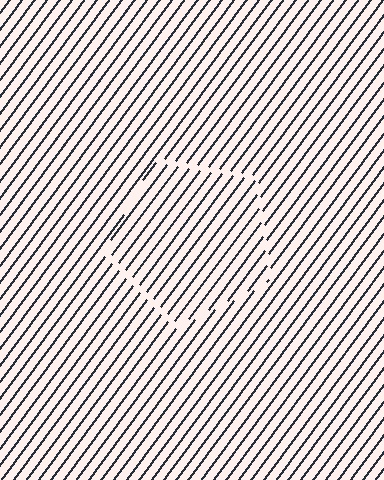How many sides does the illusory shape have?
5 sides — the line-ends trace a pentagon.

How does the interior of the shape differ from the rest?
The interior of the shape contains the same grating, shifted by half a period — the contour is defined by the phase discontinuity where line-ends from the inner and outer gratings abut.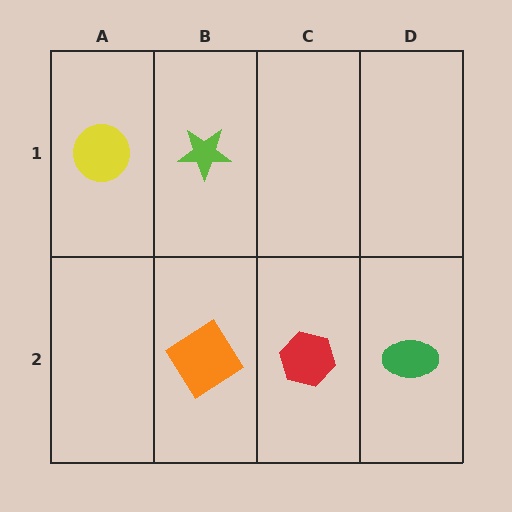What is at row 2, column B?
An orange diamond.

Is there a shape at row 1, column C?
No, that cell is empty.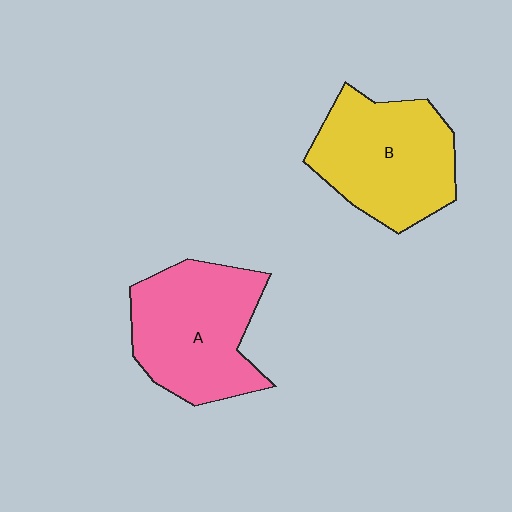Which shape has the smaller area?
Shape B (yellow).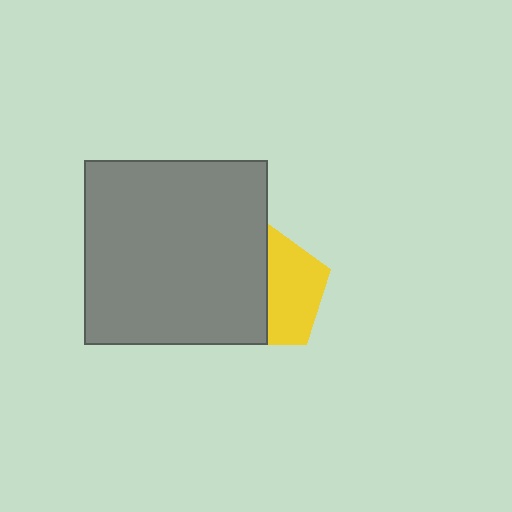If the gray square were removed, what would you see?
You would see the complete yellow pentagon.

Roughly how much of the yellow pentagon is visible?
About half of it is visible (roughly 50%).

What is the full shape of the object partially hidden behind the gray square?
The partially hidden object is a yellow pentagon.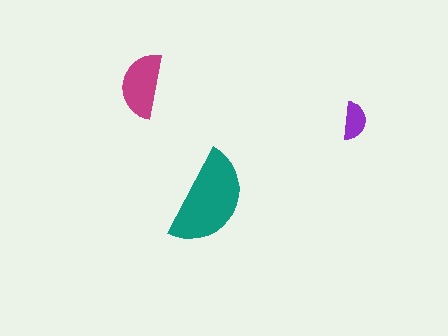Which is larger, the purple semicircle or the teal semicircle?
The teal one.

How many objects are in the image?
There are 3 objects in the image.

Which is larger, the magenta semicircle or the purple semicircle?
The magenta one.